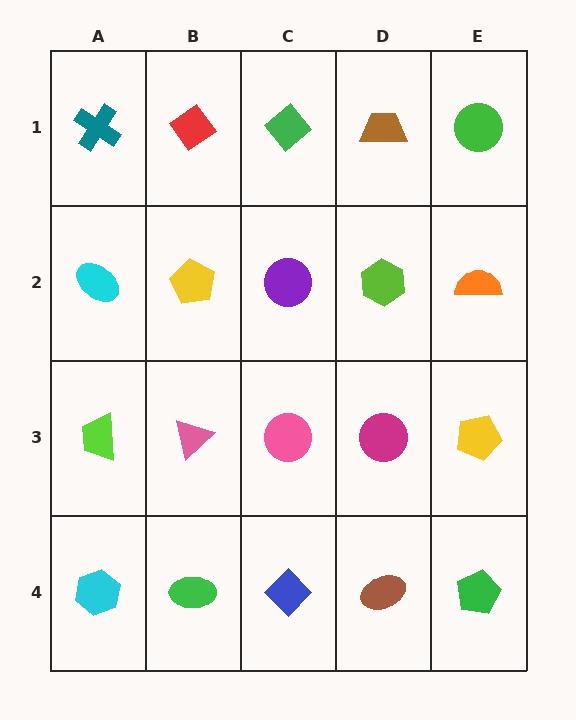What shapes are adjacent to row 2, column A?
A teal cross (row 1, column A), a lime trapezoid (row 3, column A), a yellow pentagon (row 2, column B).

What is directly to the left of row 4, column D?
A blue diamond.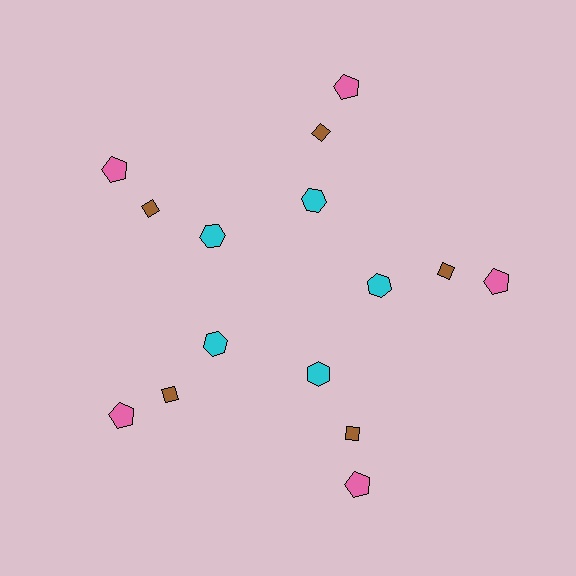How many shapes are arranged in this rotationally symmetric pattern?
There are 15 shapes, arranged in 5 groups of 3.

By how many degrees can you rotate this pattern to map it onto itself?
The pattern maps onto itself every 72 degrees of rotation.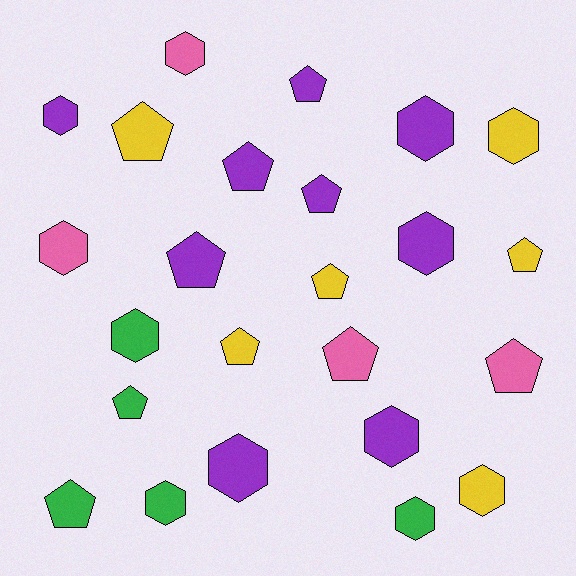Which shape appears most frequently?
Hexagon, with 12 objects.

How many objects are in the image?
There are 24 objects.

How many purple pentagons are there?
There are 4 purple pentagons.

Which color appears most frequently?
Purple, with 9 objects.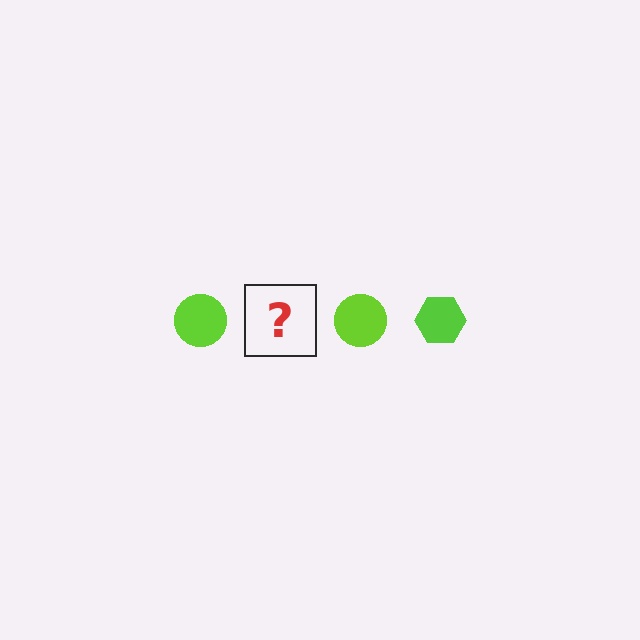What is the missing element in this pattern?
The missing element is a lime hexagon.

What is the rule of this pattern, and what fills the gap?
The rule is that the pattern cycles through circle, hexagon shapes in lime. The gap should be filled with a lime hexagon.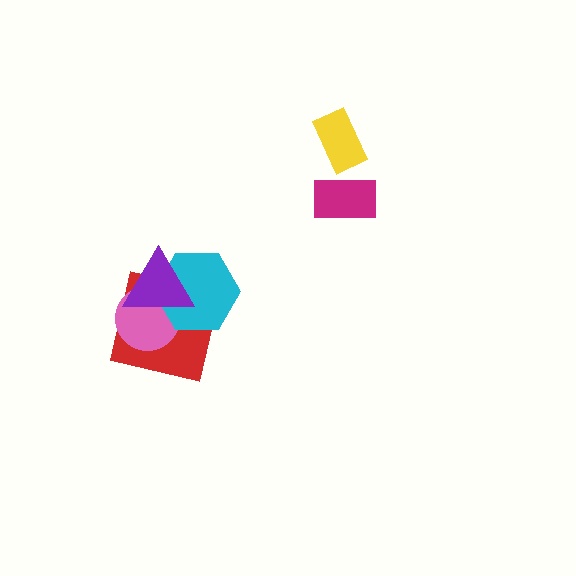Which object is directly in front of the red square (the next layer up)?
The pink circle is directly in front of the red square.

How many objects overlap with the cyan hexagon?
3 objects overlap with the cyan hexagon.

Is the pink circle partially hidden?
Yes, it is partially covered by another shape.